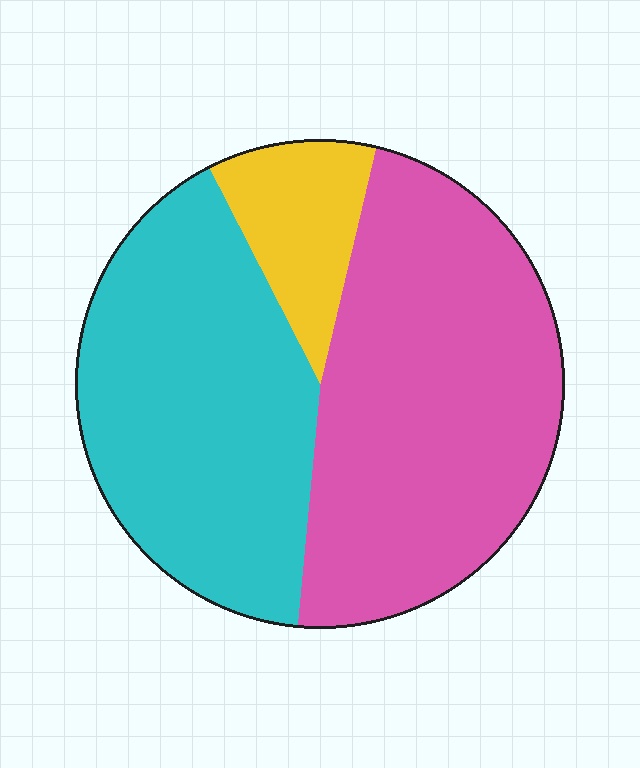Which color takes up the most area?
Pink, at roughly 50%.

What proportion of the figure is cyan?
Cyan takes up about two fifths (2/5) of the figure.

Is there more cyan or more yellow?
Cyan.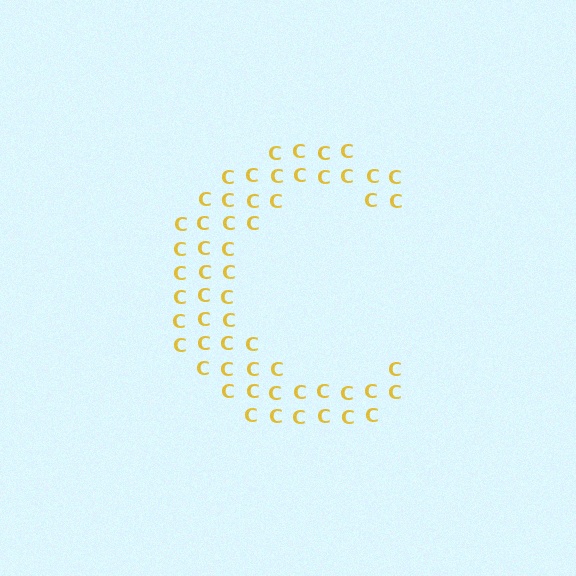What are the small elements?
The small elements are letter C's.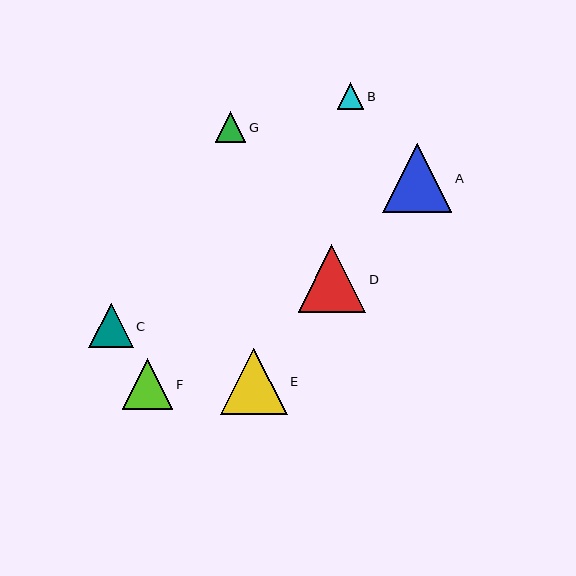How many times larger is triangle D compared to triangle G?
Triangle D is approximately 2.2 times the size of triangle G.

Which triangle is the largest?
Triangle A is the largest with a size of approximately 69 pixels.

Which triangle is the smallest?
Triangle B is the smallest with a size of approximately 26 pixels.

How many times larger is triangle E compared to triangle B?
Triangle E is approximately 2.5 times the size of triangle B.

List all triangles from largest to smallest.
From largest to smallest: A, D, E, F, C, G, B.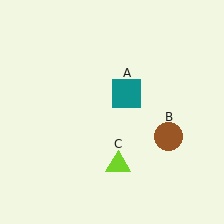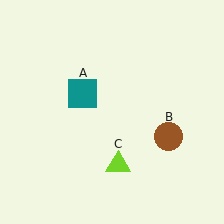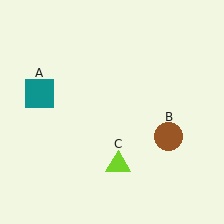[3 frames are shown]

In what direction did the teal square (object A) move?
The teal square (object A) moved left.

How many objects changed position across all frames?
1 object changed position: teal square (object A).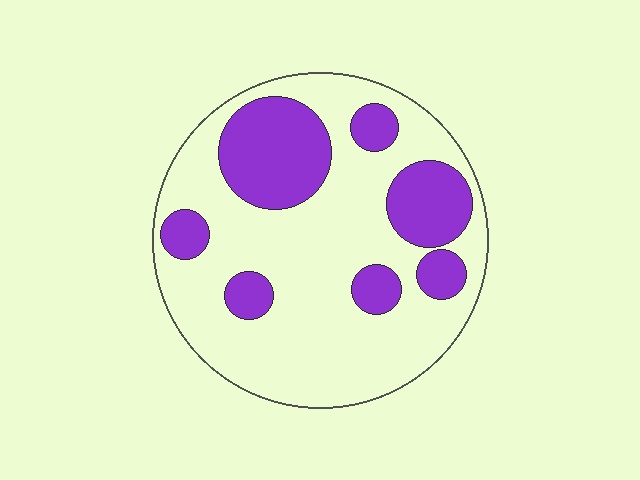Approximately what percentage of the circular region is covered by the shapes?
Approximately 30%.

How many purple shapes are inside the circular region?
7.